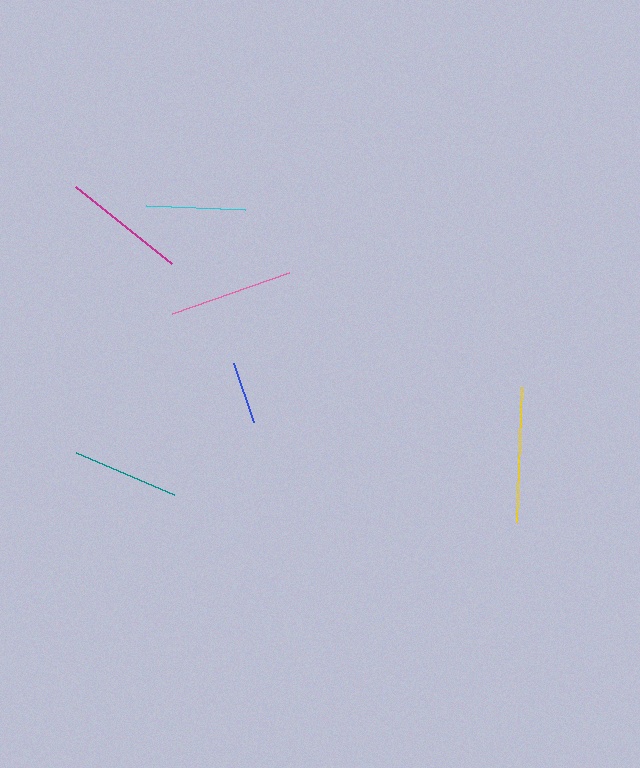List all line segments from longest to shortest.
From longest to shortest: yellow, pink, magenta, teal, cyan, blue.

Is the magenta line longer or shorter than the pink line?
The pink line is longer than the magenta line.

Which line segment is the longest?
The yellow line is the longest at approximately 135 pixels.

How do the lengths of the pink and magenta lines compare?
The pink and magenta lines are approximately the same length.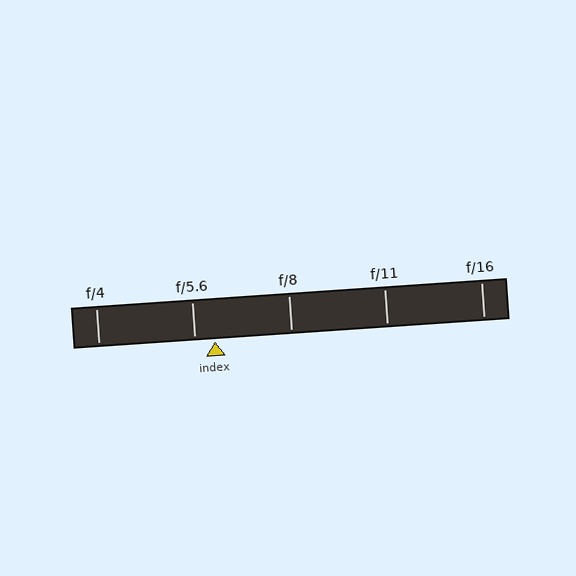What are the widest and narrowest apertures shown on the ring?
The widest aperture shown is f/4 and the narrowest is f/16.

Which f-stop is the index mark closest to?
The index mark is closest to f/5.6.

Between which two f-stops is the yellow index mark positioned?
The index mark is between f/5.6 and f/8.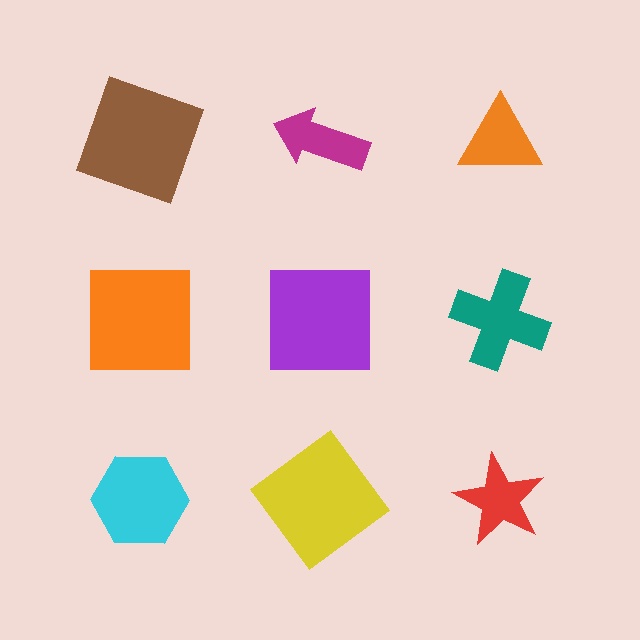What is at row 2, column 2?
A purple square.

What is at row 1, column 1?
A brown square.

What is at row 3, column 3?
A red star.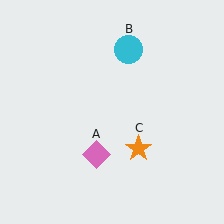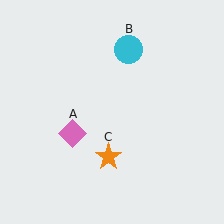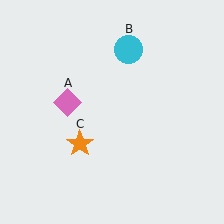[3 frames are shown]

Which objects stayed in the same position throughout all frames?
Cyan circle (object B) remained stationary.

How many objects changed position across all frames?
2 objects changed position: pink diamond (object A), orange star (object C).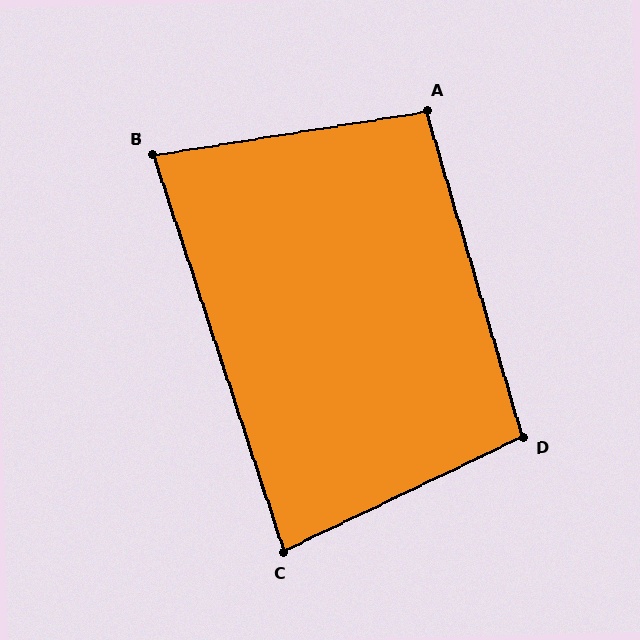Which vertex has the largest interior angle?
D, at approximately 99 degrees.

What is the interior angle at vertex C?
Approximately 83 degrees (acute).